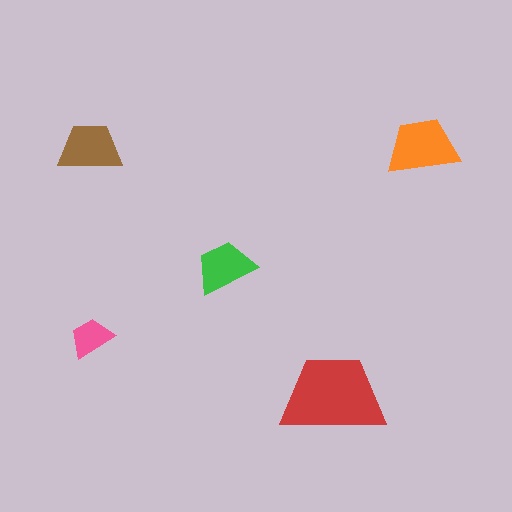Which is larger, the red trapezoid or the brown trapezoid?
The red one.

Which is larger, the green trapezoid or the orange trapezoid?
The orange one.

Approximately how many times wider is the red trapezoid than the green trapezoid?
About 1.5 times wider.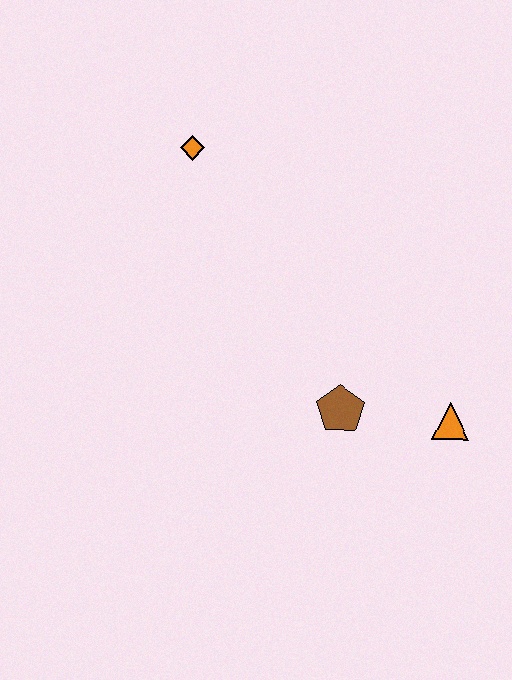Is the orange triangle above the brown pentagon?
No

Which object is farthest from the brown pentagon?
The orange diamond is farthest from the brown pentagon.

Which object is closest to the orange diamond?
The brown pentagon is closest to the orange diamond.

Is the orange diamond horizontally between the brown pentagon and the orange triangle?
No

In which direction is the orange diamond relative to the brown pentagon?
The orange diamond is above the brown pentagon.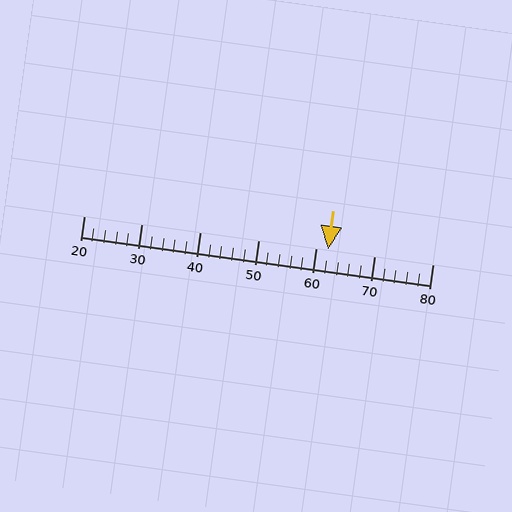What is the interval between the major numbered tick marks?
The major tick marks are spaced 10 units apart.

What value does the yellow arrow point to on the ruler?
The yellow arrow points to approximately 62.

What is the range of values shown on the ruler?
The ruler shows values from 20 to 80.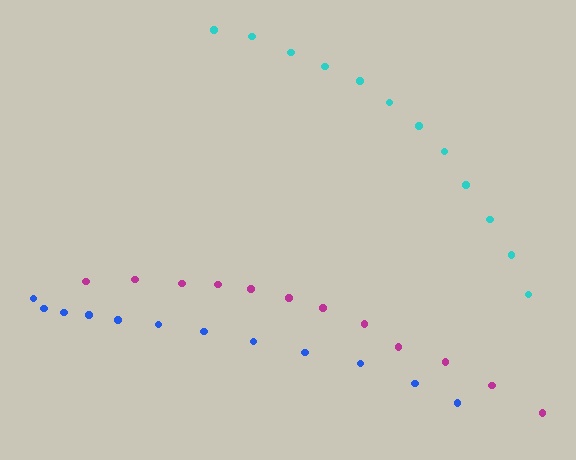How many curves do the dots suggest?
There are 3 distinct paths.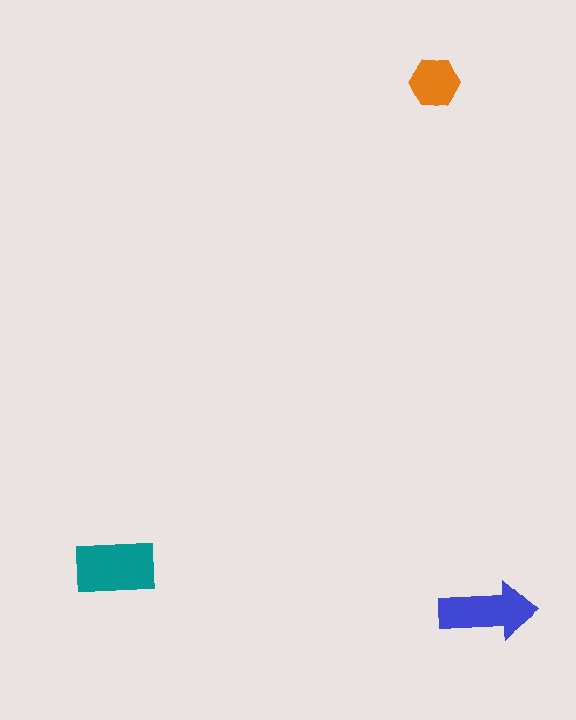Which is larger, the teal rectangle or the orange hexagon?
The teal rectangle.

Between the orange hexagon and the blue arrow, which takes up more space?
The blue arrow.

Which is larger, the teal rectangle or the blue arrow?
The teal rectangle.